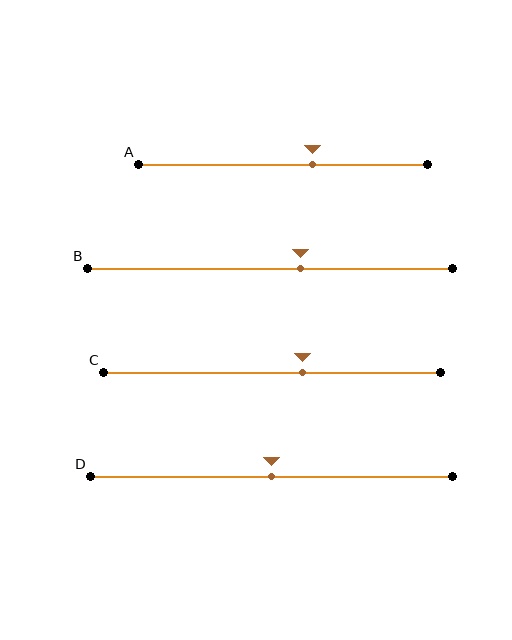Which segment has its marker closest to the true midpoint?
Segment D has its marker closest to the true midpoint.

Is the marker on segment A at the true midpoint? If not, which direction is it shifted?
No, the marker on segment A is shifted to the right by about 10% of the segment length.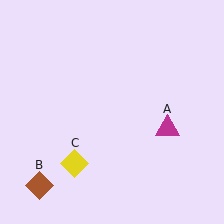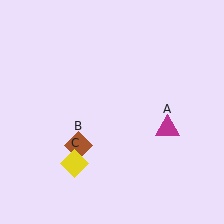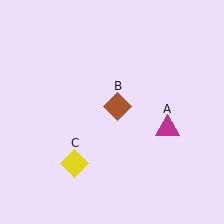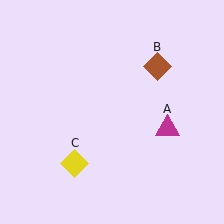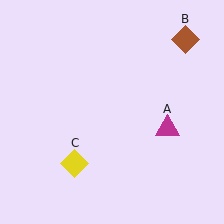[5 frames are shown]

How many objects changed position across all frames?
1 object changed position: brown diamond (object B).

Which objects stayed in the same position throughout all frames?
Magenta triangle (object A) and yellow diamond (object C) remained stationary.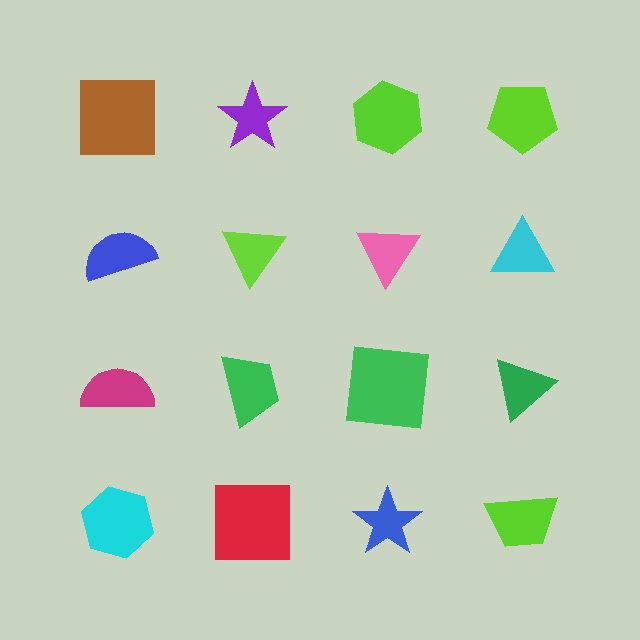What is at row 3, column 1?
A magenta semicircle.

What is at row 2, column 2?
A lime triangle.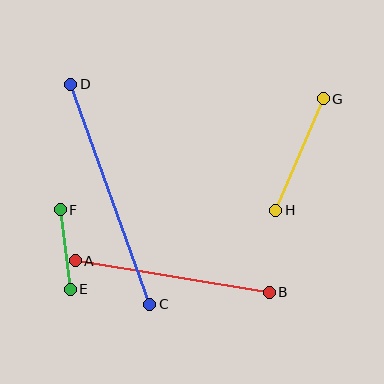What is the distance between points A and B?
The distance is approximately 197 pixels.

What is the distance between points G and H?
The distance is approximately 121 pixels.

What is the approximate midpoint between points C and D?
The midpoint is at approximately (110, 194) pixels.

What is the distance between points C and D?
The distance is approximately 234 pixels.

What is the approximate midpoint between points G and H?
The midpoint is at approximately (300, 155) pixels.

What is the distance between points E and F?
The distance is approximately 80 pixels.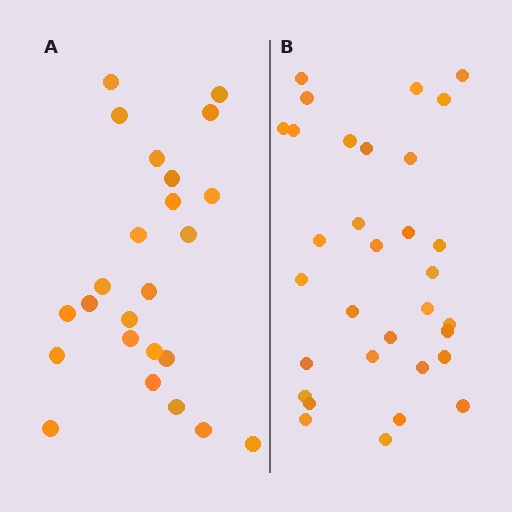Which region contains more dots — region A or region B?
Region B (the right region) has more dots.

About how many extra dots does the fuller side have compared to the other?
Region B has roughly 8 or so more dots than region A.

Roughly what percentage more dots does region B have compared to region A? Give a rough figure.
About 35% more.